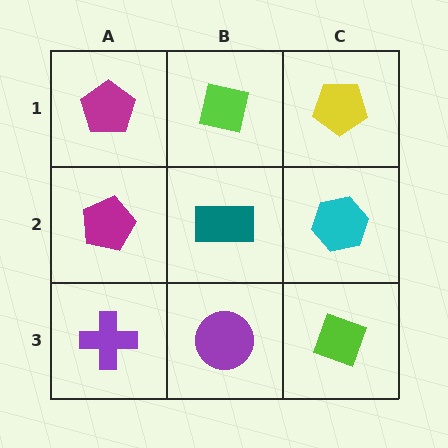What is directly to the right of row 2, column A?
A teal rectangle.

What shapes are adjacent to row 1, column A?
A magenta pentagon (row 2, column A), a lime square (row 1, column B).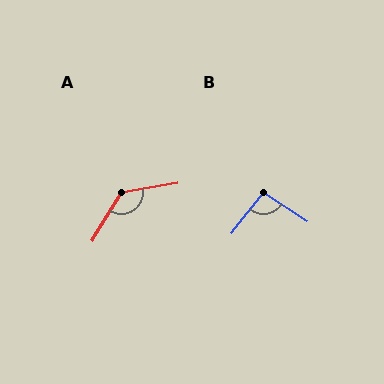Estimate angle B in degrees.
Approximately 94 degrees.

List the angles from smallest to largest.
B (94°), A (131°).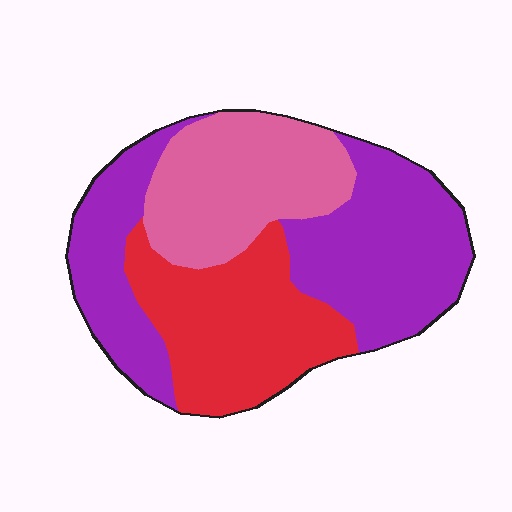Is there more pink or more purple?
Purple.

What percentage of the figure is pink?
Pink covers about 25% of the figure.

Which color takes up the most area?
Purple, at roughly 45%.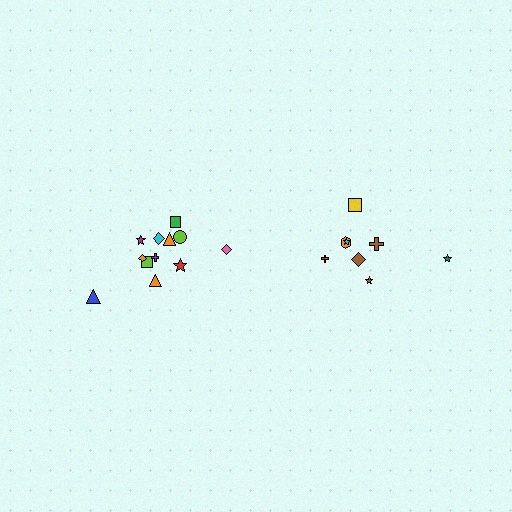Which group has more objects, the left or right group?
The left group.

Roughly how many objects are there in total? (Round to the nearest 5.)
Roughly 20 objects in total.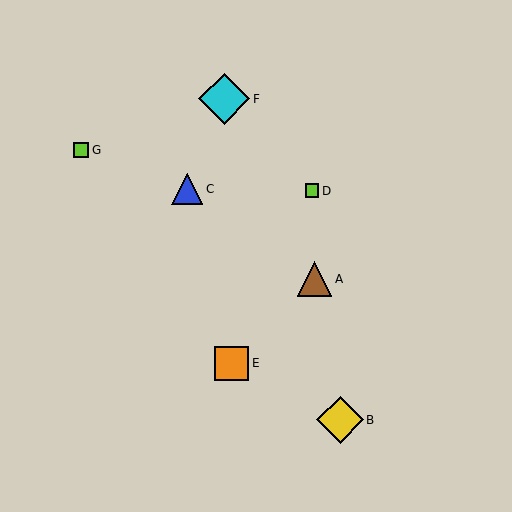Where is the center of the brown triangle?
The center of the brown triangle is at (314, 279).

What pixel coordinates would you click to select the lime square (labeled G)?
Click at (81, 150) to select the lime square G.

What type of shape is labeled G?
Shape G is a lime square.